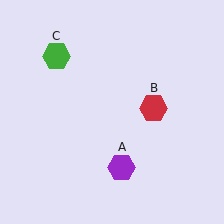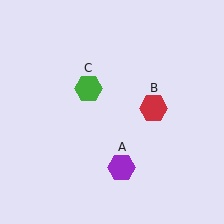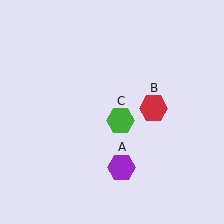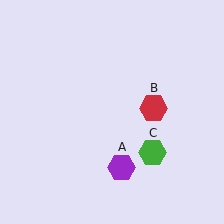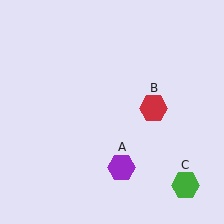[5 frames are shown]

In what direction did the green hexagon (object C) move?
The green hexagon (object C) moved down and to the right.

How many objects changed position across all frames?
1 object changed position: green hexagon (object C).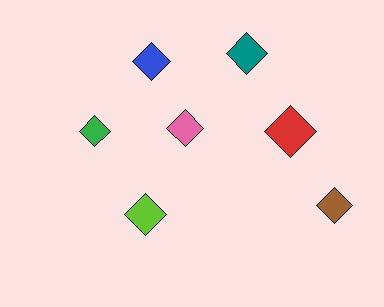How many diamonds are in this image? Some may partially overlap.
There are 7 diamonds.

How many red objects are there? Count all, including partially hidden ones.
There is 1 red object.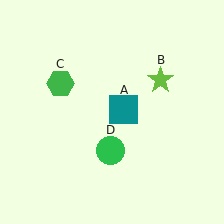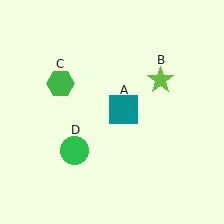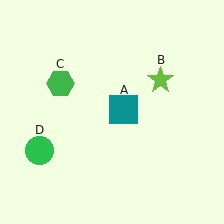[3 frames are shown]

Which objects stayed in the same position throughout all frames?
Teal square (object A) and lime star (object B) and green hexagon (object C) remained stationary.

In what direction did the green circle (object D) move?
The green circle (object D) moved left.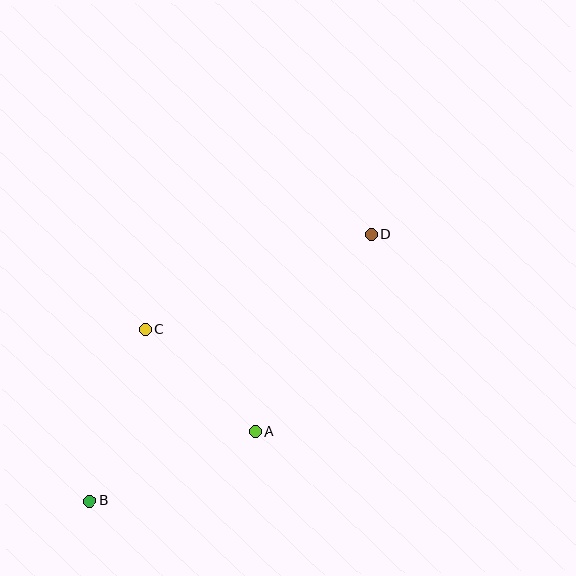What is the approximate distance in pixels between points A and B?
The distance between A and B is approximately 180 pixels.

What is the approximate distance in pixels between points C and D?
The distance between C and D is approximately 245 pixels.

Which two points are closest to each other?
Points A and C are closest to each other.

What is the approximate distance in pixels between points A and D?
The distance between A and D is approximately 228 pixels.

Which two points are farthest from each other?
Points B and D are farthest from each other.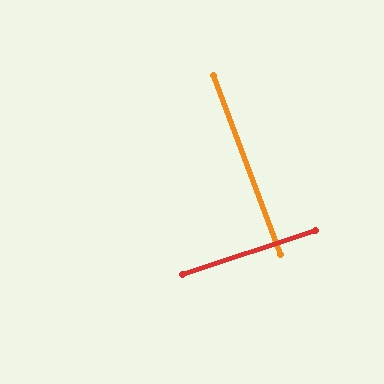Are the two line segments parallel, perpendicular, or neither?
Perpendicular — they meet at approximately 88°.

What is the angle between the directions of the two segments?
Approximately 88 degrees.